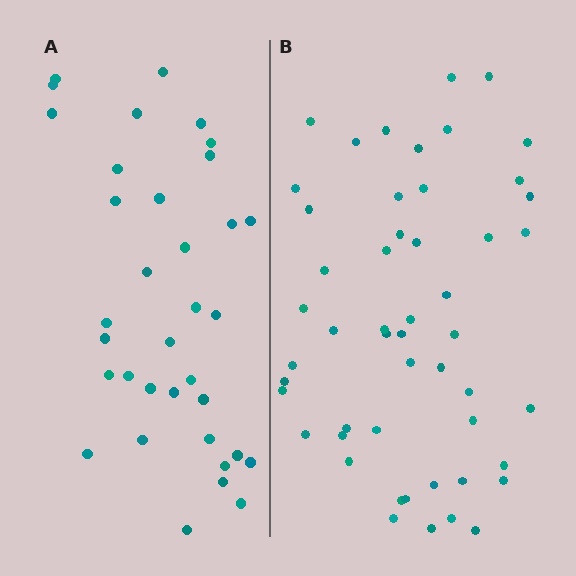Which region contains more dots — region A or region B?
Region B (the right region) has more dots.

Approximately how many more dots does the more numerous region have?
Region B has approximately 15 more dots than region A.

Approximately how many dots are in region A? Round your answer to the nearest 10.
About 40 dots. (The exact count is 35, which rounds to 40.)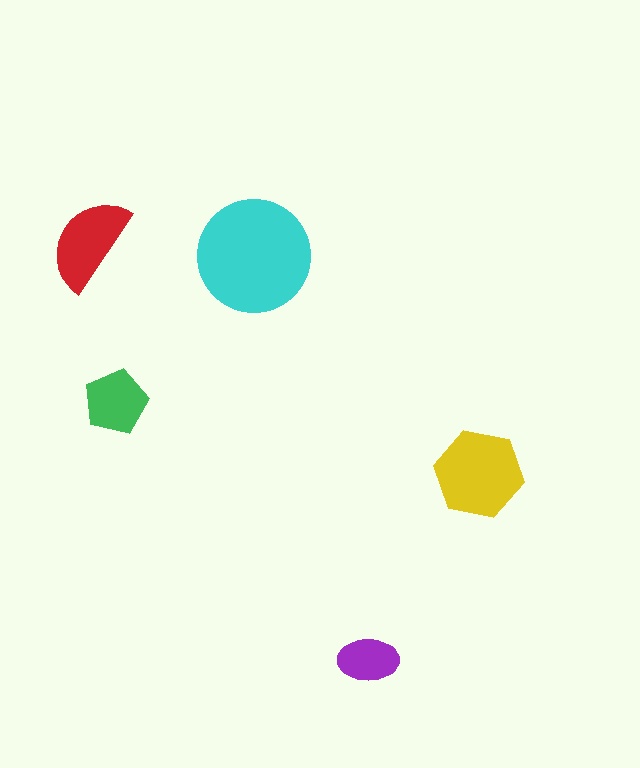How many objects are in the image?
There are 5 objects in the image.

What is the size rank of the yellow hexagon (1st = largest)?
2nd.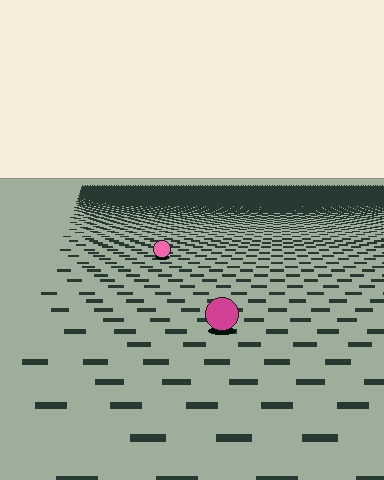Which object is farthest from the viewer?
The pink circle is farthest from the viewer. It appears smaller and the ground texture around it is denser.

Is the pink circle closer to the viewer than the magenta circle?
No. The magenta circle is closer — you can tell from the texture gradient: the ground texture is coarser near it.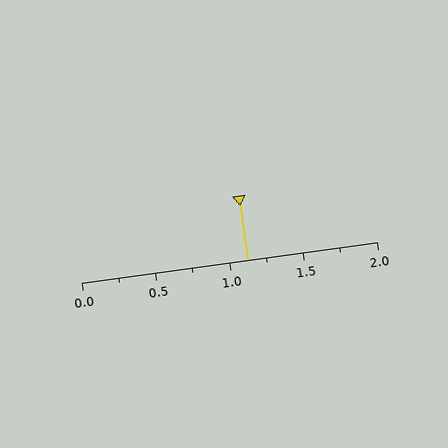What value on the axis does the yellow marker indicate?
The marker indicates approximately 1.12.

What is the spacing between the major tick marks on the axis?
The major ticks are spaced 0.5 apart.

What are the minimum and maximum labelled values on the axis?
The axis runs from 0.0 to 2.0.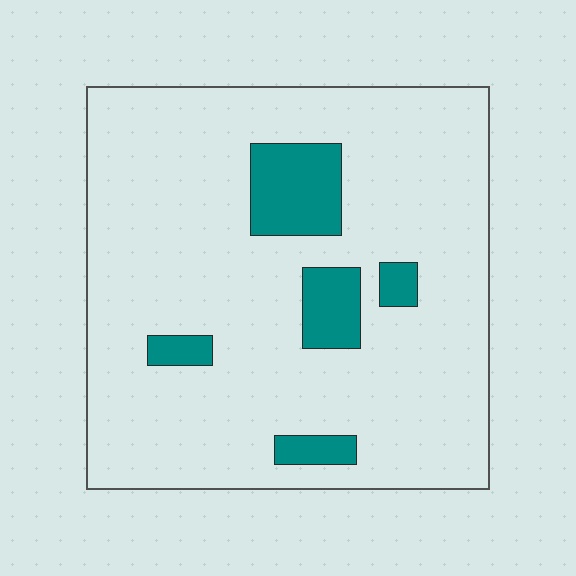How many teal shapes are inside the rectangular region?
5.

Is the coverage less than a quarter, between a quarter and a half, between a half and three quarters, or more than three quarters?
Less than a quarter.